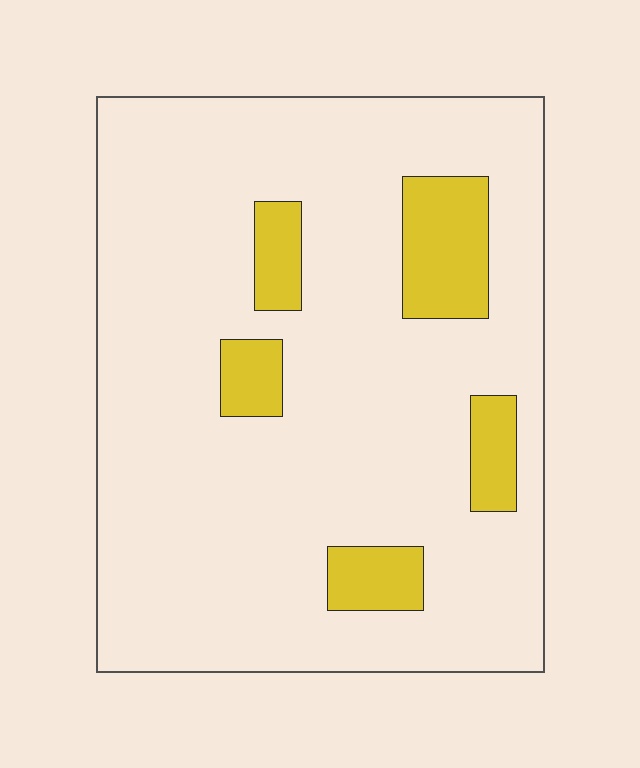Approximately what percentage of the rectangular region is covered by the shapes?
Approximately 15%.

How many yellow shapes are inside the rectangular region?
5.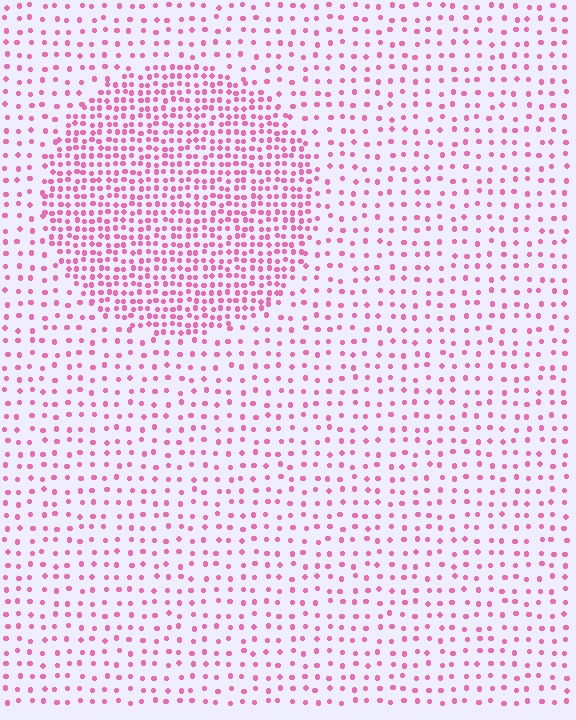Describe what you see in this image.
The image contains small pink elements arranged at two different densities. A circle-shaped region is visible where the elements are more densely packed than the surrounding area.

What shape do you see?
I see a circle.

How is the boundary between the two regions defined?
The boundary is defined by a change in element density (approximately 2.4x ratio). All elements are the same color, size, and shape.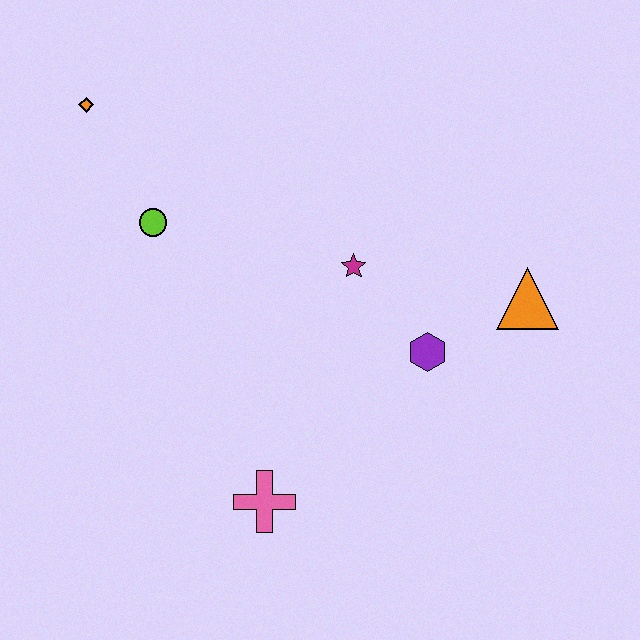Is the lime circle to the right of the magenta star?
No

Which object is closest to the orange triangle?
The purple hexagon is closest to the orange triangle.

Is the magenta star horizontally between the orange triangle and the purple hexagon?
No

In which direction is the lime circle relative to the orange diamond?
The lime circle is below the orange diamond.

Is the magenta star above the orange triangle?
Yes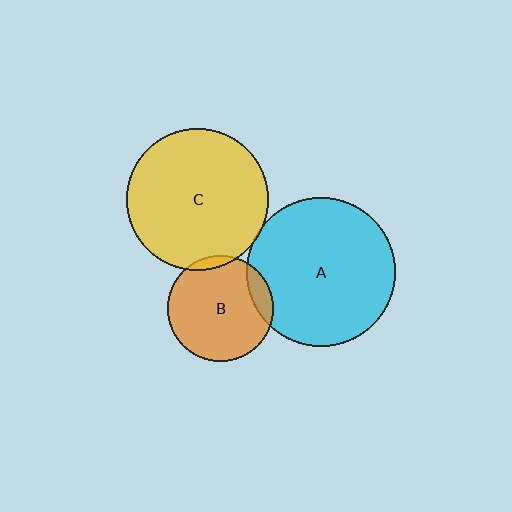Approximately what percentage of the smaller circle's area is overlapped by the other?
Approximately 5%.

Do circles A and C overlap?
Yes.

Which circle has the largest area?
Circle A (cyan).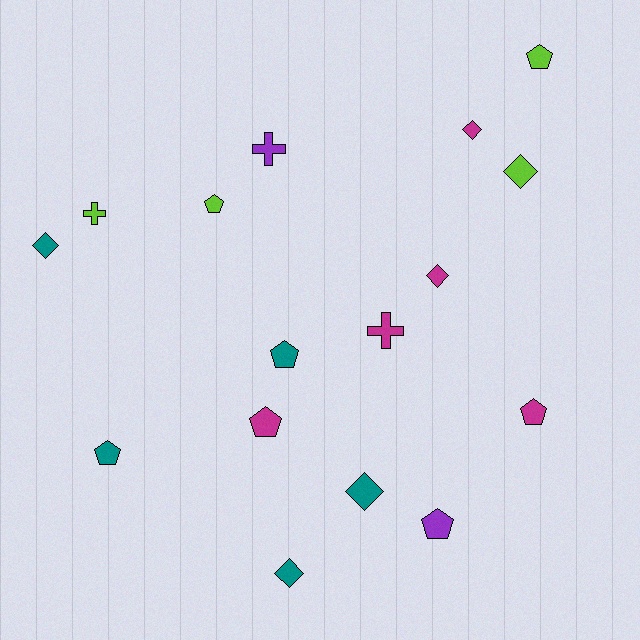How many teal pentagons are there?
There are 2 teal pentagons.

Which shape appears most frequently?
Pentagon, with 7 objects.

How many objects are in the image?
There are 16 objects.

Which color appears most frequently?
Teal, with 5 objects.